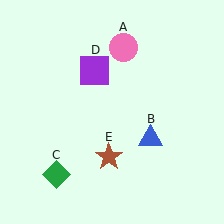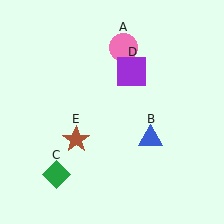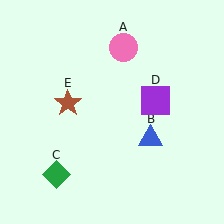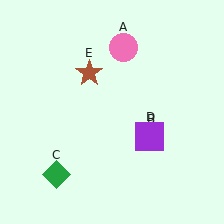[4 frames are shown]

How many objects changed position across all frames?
2 objects changed position: purple square (object D), brown star (object E).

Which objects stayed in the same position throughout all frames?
Pink circle (object A) and blue triangle (object B) and green diamond (object C) remained stationary.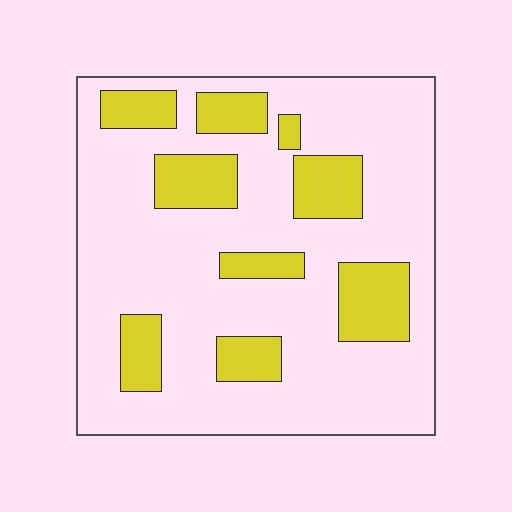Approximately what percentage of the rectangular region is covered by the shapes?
Approximately 25%.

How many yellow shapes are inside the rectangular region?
9.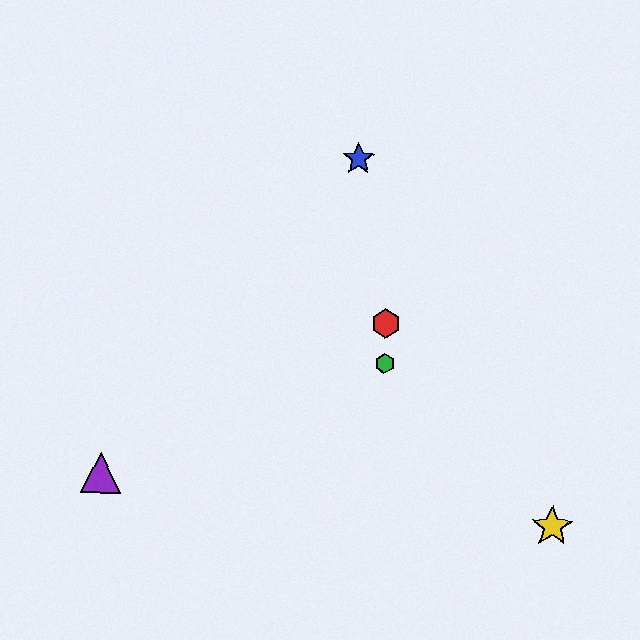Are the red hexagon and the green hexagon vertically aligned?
Yes, both are at x≈386.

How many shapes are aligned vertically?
2 shapes (the red hexagon, the green hexagon) are aligned vertically.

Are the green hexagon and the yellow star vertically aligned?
No, the green hexagon is at x≈385 and the yellow star is at x≈552.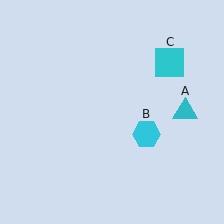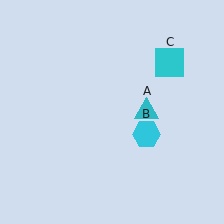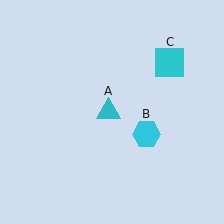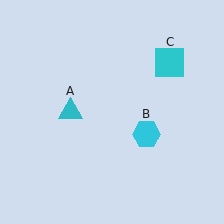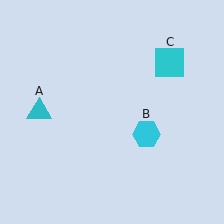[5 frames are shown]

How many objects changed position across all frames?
1 object changed position: cyan triangle (object A).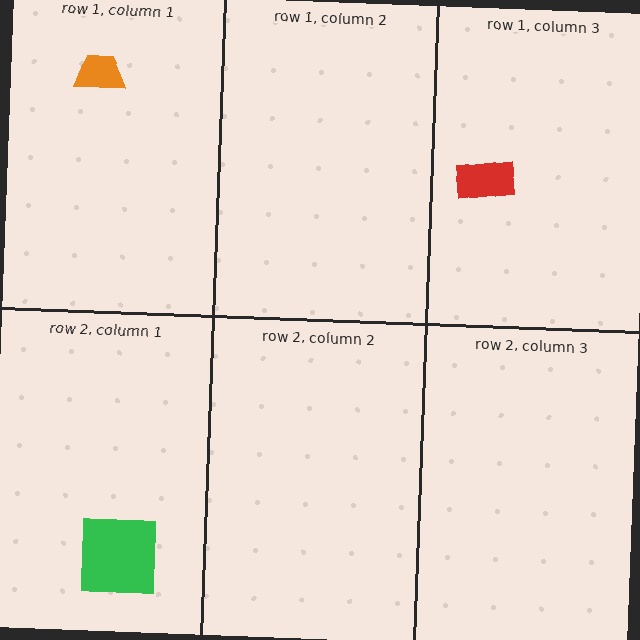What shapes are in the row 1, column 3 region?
The red rectangle.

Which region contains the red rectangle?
The row 1, column 3 region.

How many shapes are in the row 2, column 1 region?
1.